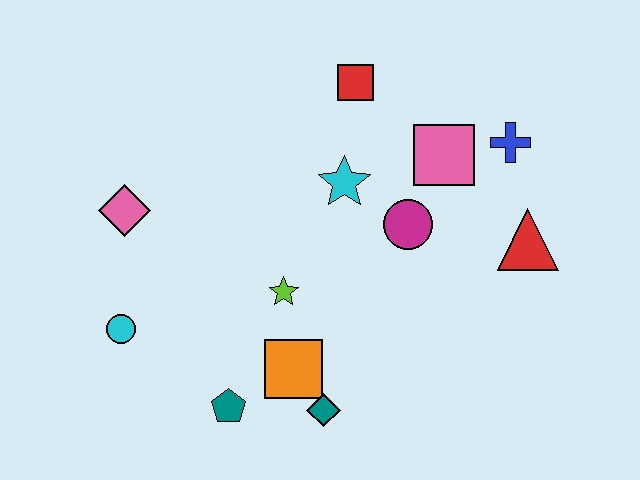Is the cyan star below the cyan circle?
No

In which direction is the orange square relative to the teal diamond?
The orange square is above the teal diamond.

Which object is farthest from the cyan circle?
The blue cross is farthest from the cyan circle.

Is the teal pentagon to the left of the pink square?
Yes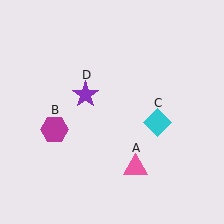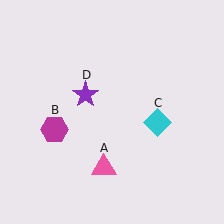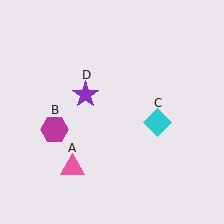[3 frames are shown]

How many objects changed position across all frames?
1 object changed position: pink triangle (object A).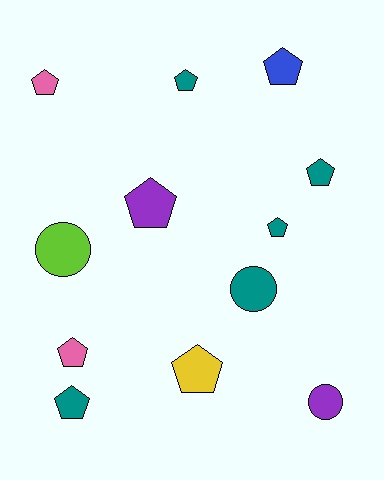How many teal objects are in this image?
There are 5 teal objects.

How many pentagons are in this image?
There are 9 pentagons.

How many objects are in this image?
There are 12 objects.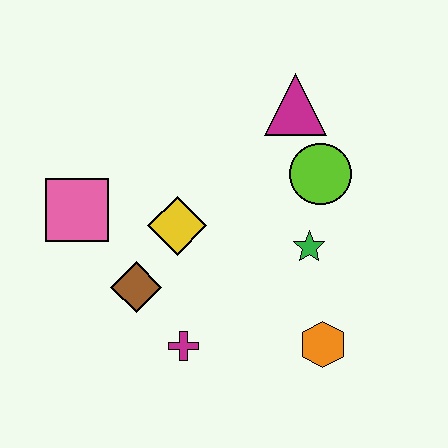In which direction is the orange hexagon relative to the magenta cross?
The orange hexagon is to the right of the magenta cross.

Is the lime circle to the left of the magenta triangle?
No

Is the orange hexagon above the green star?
No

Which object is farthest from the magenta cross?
The magenta triangle is farthest from the magenta cross.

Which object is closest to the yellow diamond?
The brown diamond is closest to the yellow diamond.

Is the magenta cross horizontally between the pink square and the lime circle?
Yes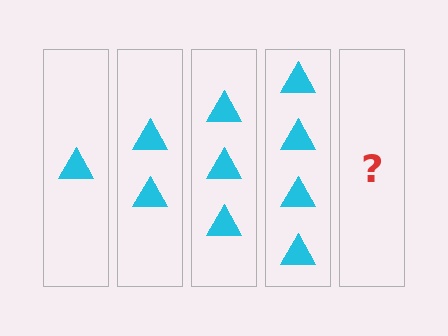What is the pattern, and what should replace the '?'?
The pattern is that each step adds one more triangle. The '?' should be 5 triangles.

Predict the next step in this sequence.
The next step is 5 triangles.